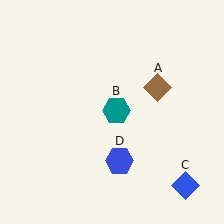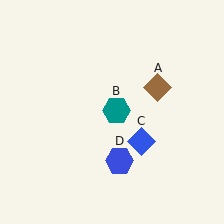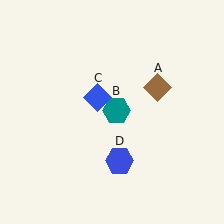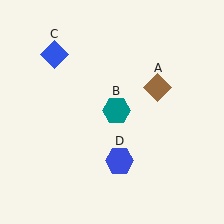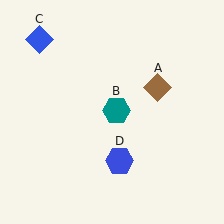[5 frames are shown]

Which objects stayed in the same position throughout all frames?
Brown diamond (object A) and teal hexagon (object B) and blue hexagon (object D) remained stationary.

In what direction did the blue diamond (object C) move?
The blue diamond (object C) moved up and to the left.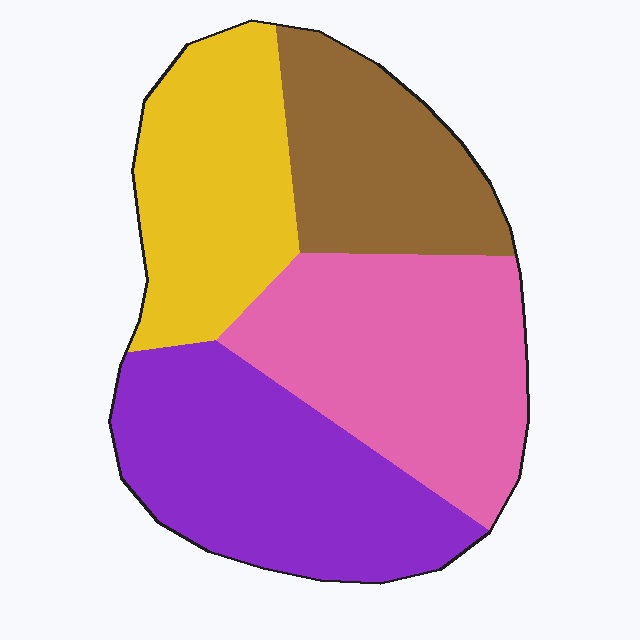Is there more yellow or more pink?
Pink.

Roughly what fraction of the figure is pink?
Pink covers roughly 30% of the figure.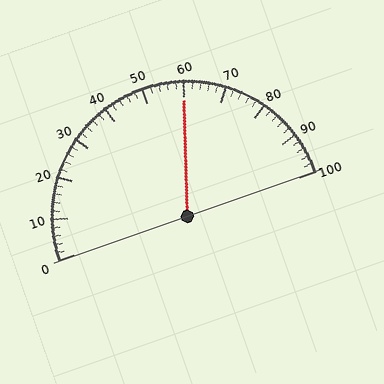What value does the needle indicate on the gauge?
The needle indicates approximately 60.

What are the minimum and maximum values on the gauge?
The gauge ranges from 0 to 100.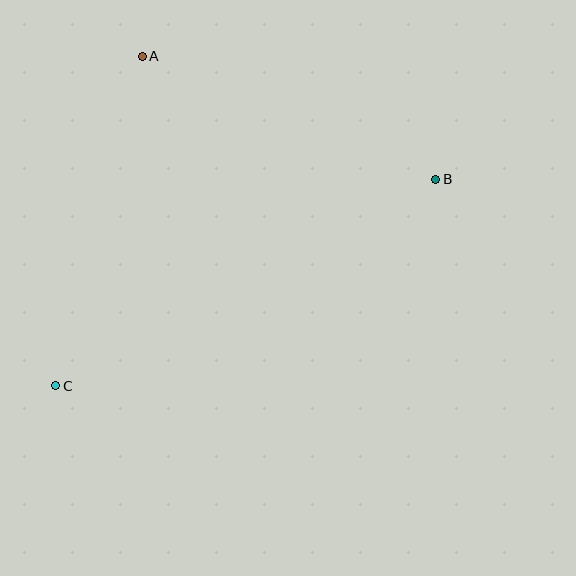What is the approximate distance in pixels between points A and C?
The distance between A and C is approximately 341 pixels.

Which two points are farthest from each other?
Points B and C are farthest from each other.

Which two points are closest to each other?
Points A and B are closest to each other.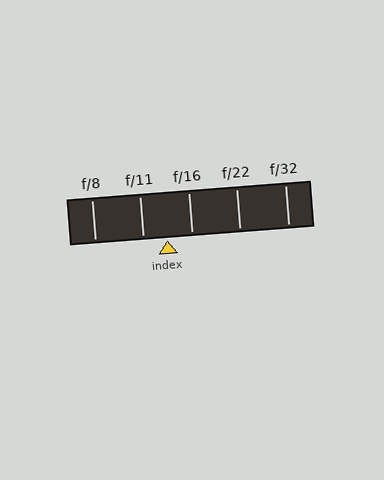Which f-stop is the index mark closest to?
The index mark is closest to f/16.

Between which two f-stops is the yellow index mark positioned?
The index mark is between f/11 and f/16.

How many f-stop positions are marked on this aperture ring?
There are 5 f-stop positions marked.